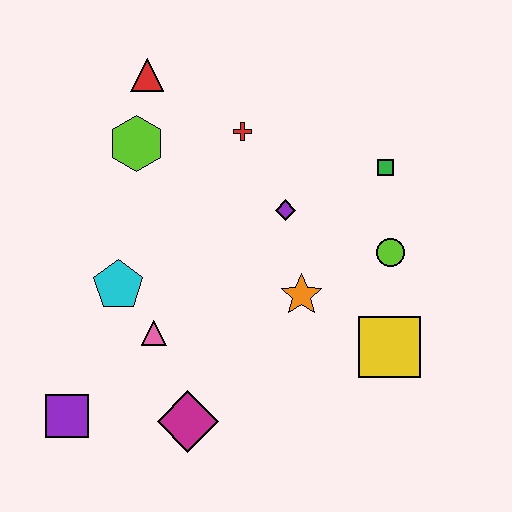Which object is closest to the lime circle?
The green square is closest to the lime circle.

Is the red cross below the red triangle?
Yes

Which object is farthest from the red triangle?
The yellow square is farthest from the red triangle.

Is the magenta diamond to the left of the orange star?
Yes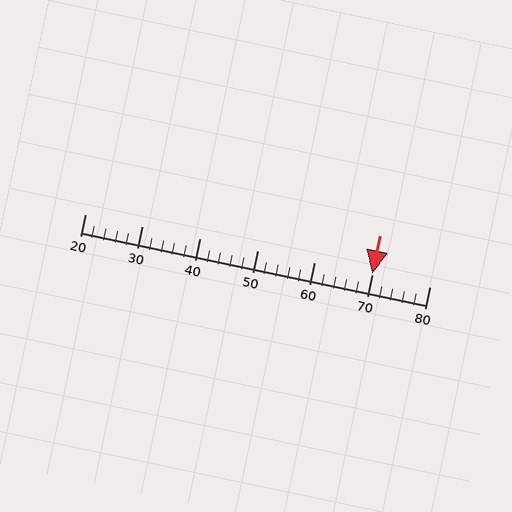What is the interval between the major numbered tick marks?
The major tick marks are spaced 10 units apart.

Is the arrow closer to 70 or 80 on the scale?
The arrow is closer to 70.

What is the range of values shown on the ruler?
The ruler shows values from 20 to 80.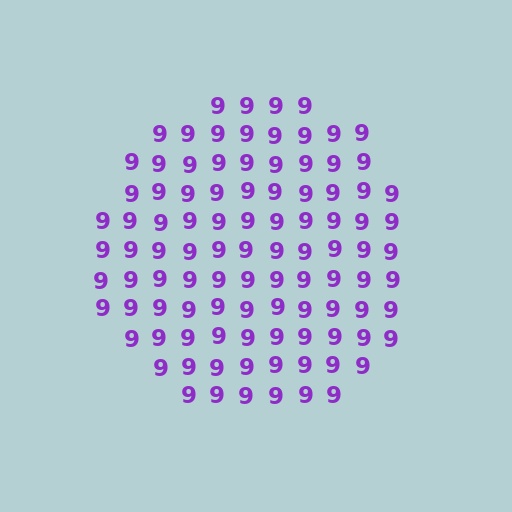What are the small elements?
The small elements are digit 9's.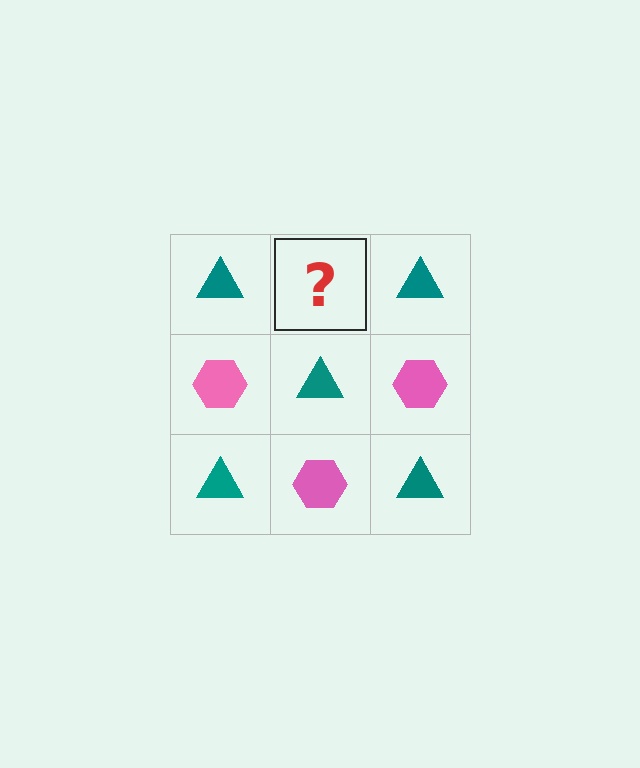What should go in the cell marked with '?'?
The missing cell should contain a pink hexagon.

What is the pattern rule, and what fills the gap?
The rule is that it alternates teal triangle and pink hexagon in a checkerboard pattern. The gap should be filled with a pink hexagon.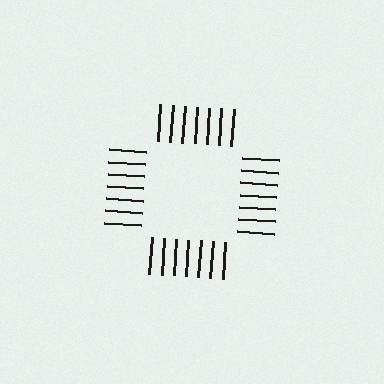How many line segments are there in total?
28 — 7 along each of the 4 edges.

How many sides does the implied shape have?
4 sides — the line-ends trace a square.